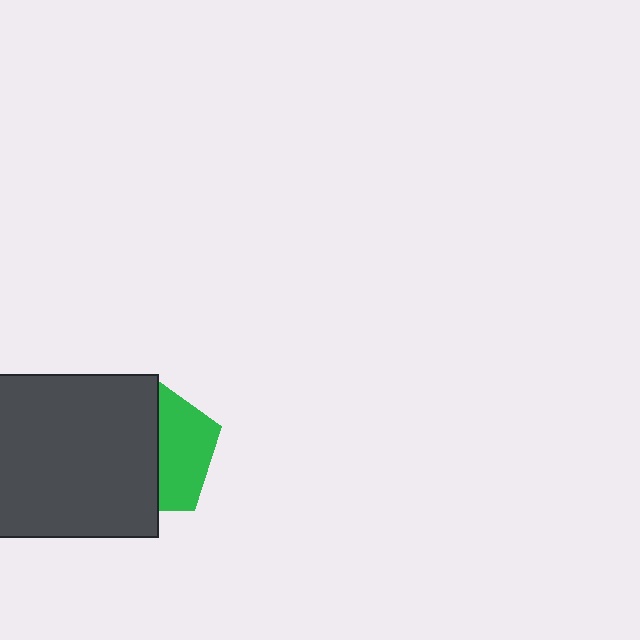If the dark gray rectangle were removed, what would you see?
You would see the complete green pentagon.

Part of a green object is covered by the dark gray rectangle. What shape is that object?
It is a pentagon.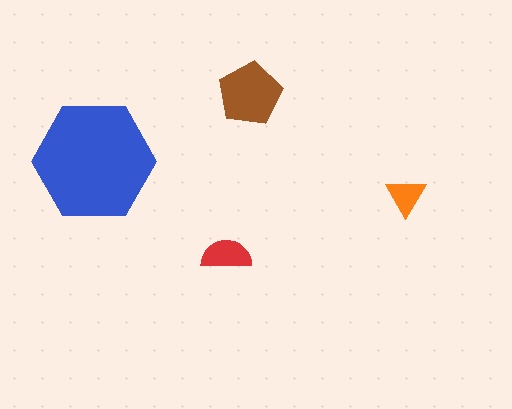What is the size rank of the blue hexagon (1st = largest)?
1st.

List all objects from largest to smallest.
The blue hexagon, the brown pentagon, the red semicircle, the orange triangle.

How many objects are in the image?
There are 4 objects in the image.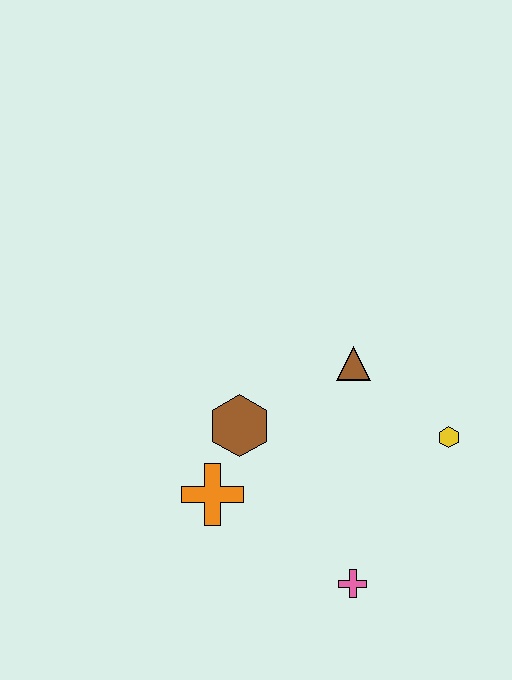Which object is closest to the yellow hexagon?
The brown triangle is closest to the yellow hexagon.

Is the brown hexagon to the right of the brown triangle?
No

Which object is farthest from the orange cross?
The yellow hexagon is farthest from the orange cross.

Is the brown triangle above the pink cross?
Yes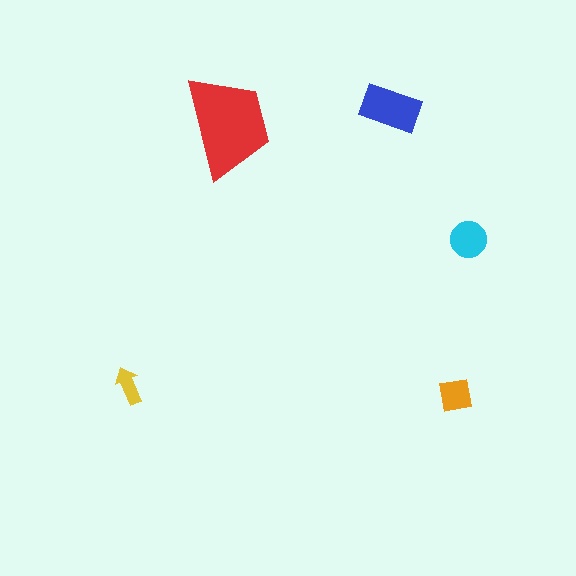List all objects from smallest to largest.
The yellow arrow, the orange square, the cyan circle, the blue rectangle, the red trapezoid.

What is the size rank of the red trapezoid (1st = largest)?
1st.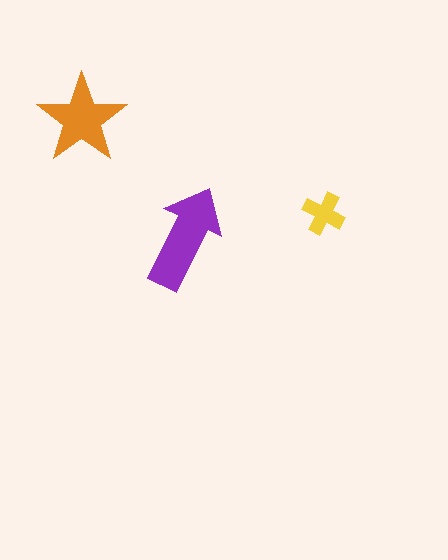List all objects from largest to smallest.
The purple arrow, the orange star, the yellow cross.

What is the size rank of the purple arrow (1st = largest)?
1st.